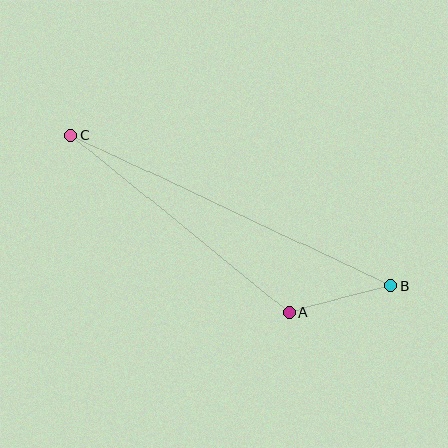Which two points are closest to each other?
Points A and B are closest to each other.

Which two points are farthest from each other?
Points B and C are farthest from each other.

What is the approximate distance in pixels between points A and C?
The distance between A and C is approximately 280 pixels.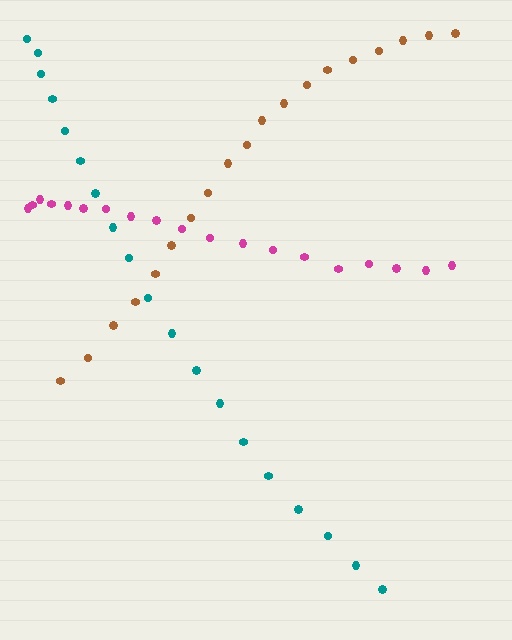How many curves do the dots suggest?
There are 3 distinct paths.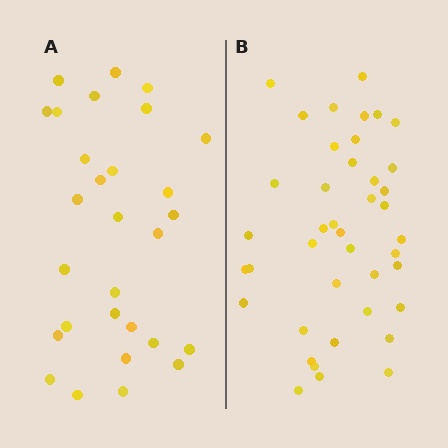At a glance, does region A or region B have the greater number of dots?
Region B (the right region) has more dots.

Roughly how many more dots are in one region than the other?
Region B has roughly 12 or so more dots than region A.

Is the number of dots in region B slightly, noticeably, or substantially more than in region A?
Region B has noticeably more, but not dramatically so. The ratio is roughly 1.4 to 1.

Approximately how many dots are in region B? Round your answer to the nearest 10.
About 40 dots. (The exact count is 41, which rounds to 40.)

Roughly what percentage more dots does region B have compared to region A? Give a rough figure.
About 40% more.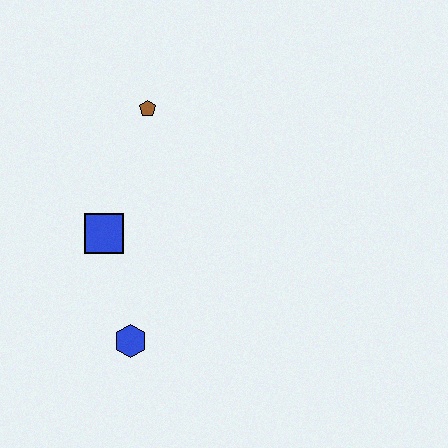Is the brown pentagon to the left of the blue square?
No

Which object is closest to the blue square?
The blue hexagon is closest to the blue square.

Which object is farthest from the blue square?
The brown pentagon is farthest from the blue square.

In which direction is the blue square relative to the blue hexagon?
The blue square is above the blue hexagon.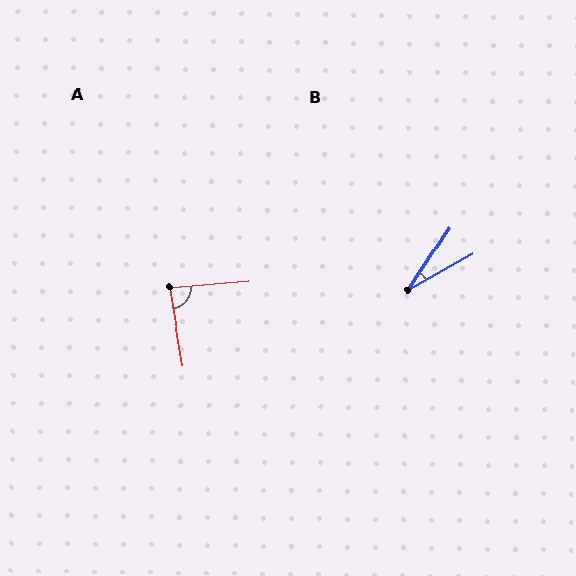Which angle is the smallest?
B, at approximately 27 degrees.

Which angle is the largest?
A, at approximately 85 degrees.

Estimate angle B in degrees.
Approximately 27 degrees.